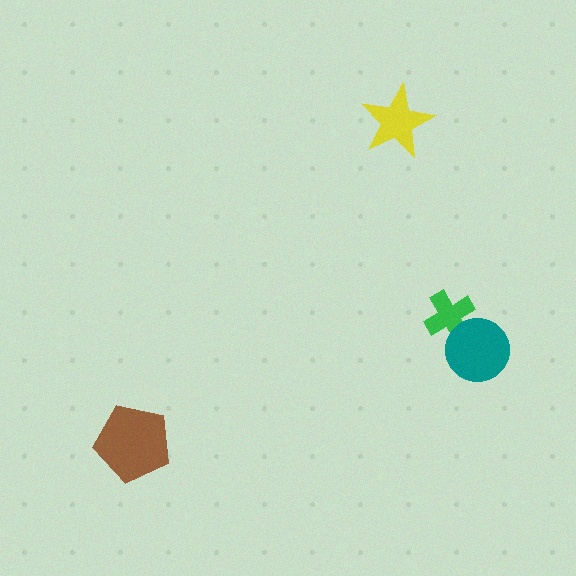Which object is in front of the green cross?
The teal circle is in front of the green cross.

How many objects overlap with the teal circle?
1 object overlaps with the teal circle.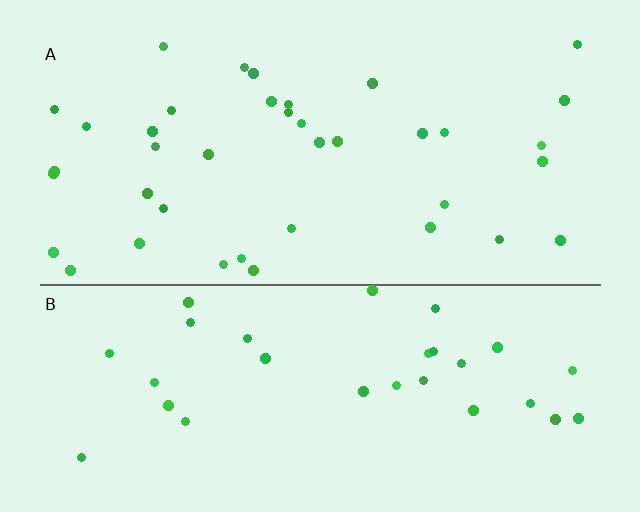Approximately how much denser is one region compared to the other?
Approximately 1.2× — region A over region B.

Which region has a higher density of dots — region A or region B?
A (the top).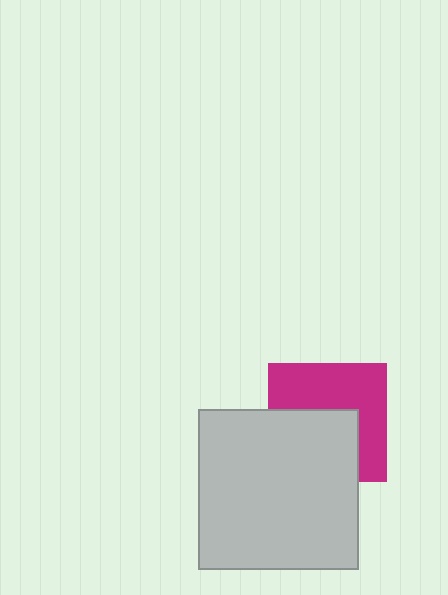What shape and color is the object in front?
The object in front is a light gray square.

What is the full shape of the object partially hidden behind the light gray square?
The partially hidden object is a magenta square.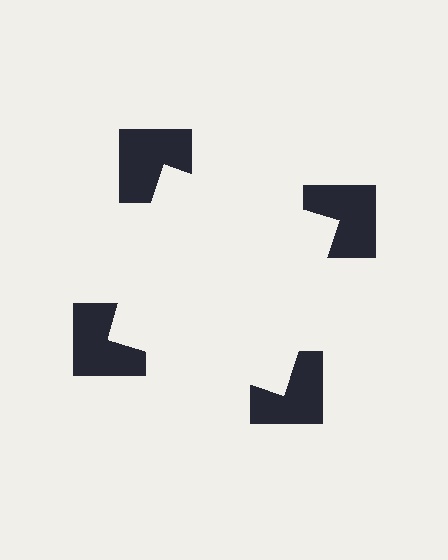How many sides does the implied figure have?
4 sides.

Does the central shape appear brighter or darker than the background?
It typically appears slightly brighter than the background, even though no actual brightness change is drawn.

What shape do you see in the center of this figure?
An illusory square — its edges are inferred from the aligned wedge cuts in the notched squares, not physically drawn.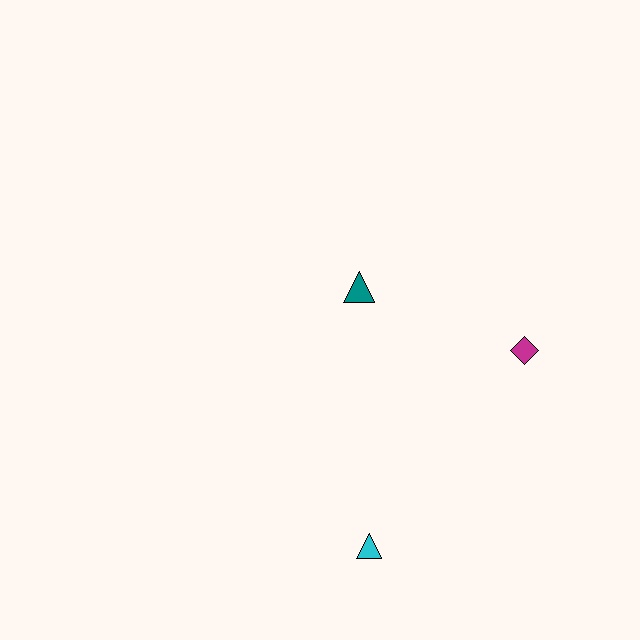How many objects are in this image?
There are 3 objects.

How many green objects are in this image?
There are no green objects.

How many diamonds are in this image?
There is 1 diamond.